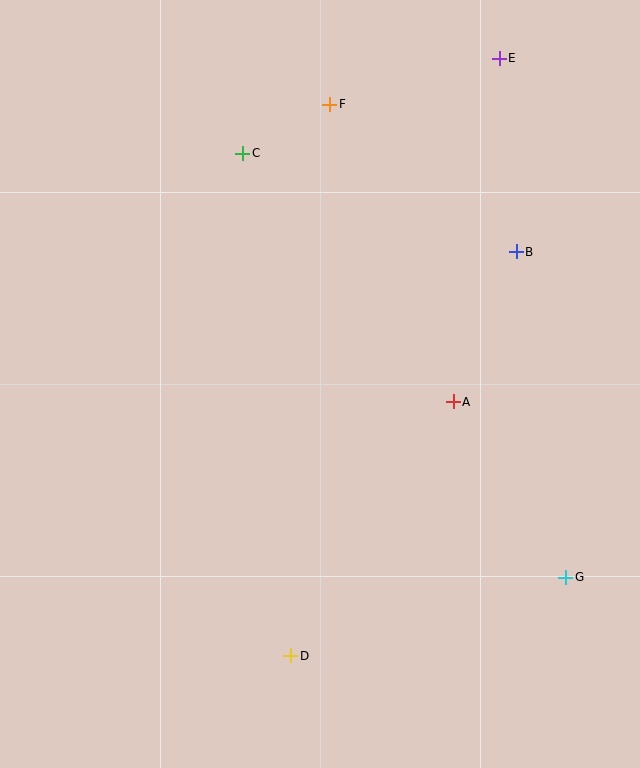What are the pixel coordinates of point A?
Point A is at (453, 402).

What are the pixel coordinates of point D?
Point D is at (291, 656).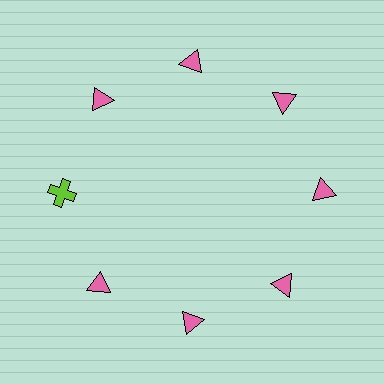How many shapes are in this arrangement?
There are 8 shapes arranged in a ring pattern.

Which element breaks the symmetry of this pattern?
The lime cross at roughly the 9 o'clock position breaks the symmetry. All other shapes are pink triangles.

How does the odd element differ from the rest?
It differs in both color (lime instead of pink) and shape (cross instead of triangle).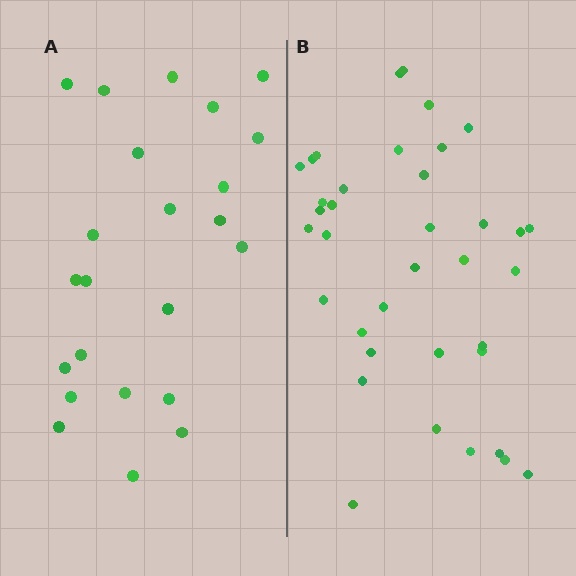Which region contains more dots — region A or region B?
Region B (the right region) has more dots.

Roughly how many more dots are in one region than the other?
Region B has approximately 15 more dots than region A.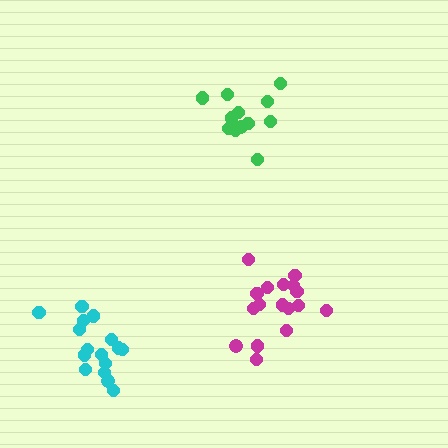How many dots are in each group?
Group 1: 17 dots, Group 2: 16 dots, Group 3: 12 dots (45 total).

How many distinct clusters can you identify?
There are 3 distinct clusters.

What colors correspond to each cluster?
The clusters are colored: magenta, cyan, green.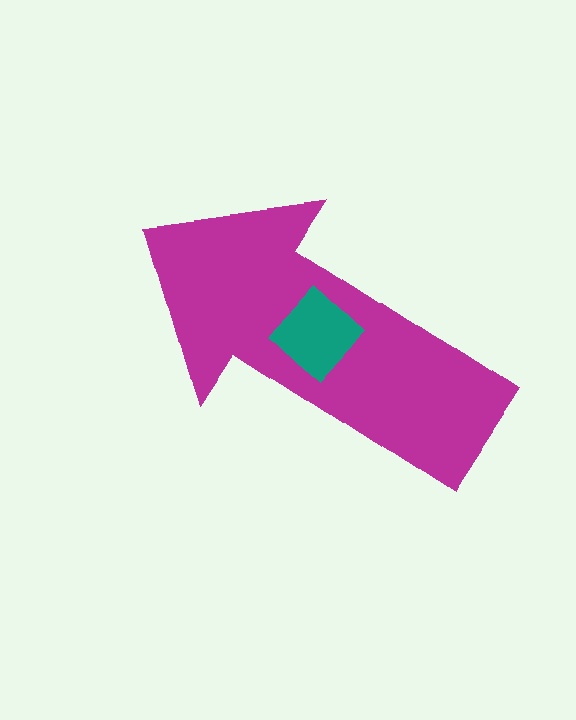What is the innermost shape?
The teal diamond.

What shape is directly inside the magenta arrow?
The teal diamond.